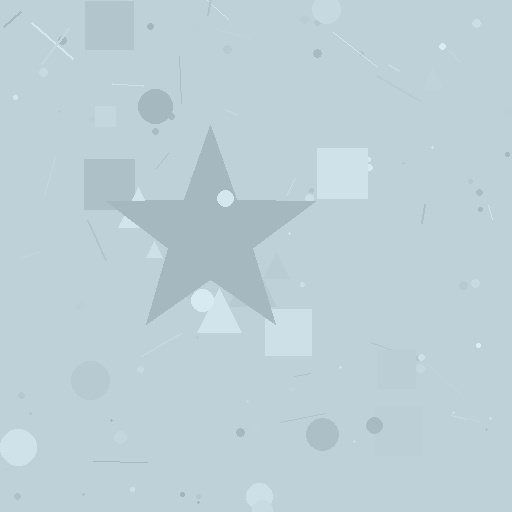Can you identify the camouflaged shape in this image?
The camouflaged shape is a star.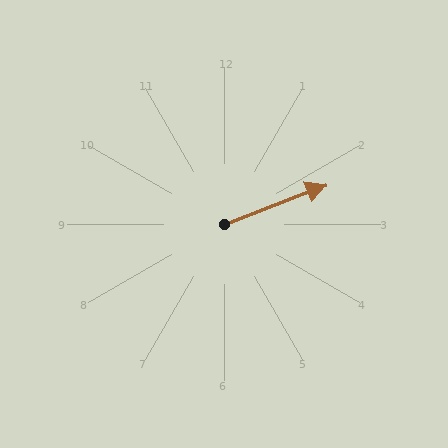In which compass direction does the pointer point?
East.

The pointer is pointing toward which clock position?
Roughly 2 o'clock.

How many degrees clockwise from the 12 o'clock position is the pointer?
Approximately 69 degrees.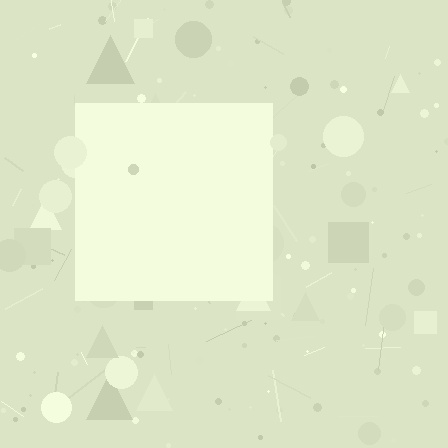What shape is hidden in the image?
A square is hidden in the image.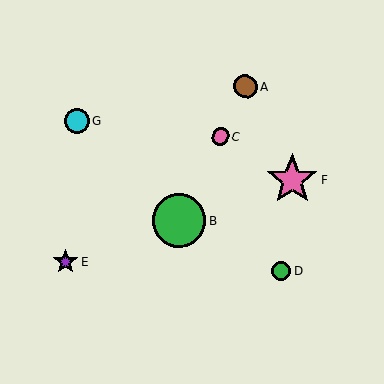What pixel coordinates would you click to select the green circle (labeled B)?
Click at (179, 220) to select the green circle B.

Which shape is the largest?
The green circle (labeled B) is the largest.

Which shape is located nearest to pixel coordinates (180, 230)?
The green circle (labeled B) at (179, 220) is nearest to that location.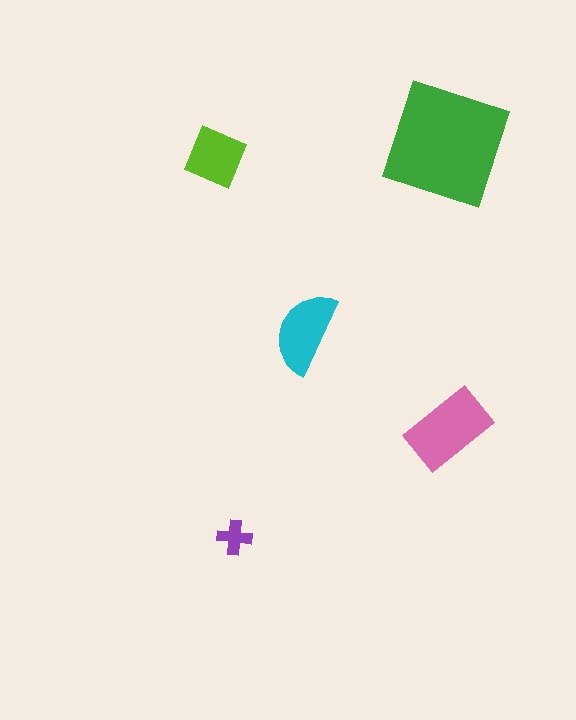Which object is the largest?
The green square.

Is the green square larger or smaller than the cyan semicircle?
Larger.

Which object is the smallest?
The purple cross.